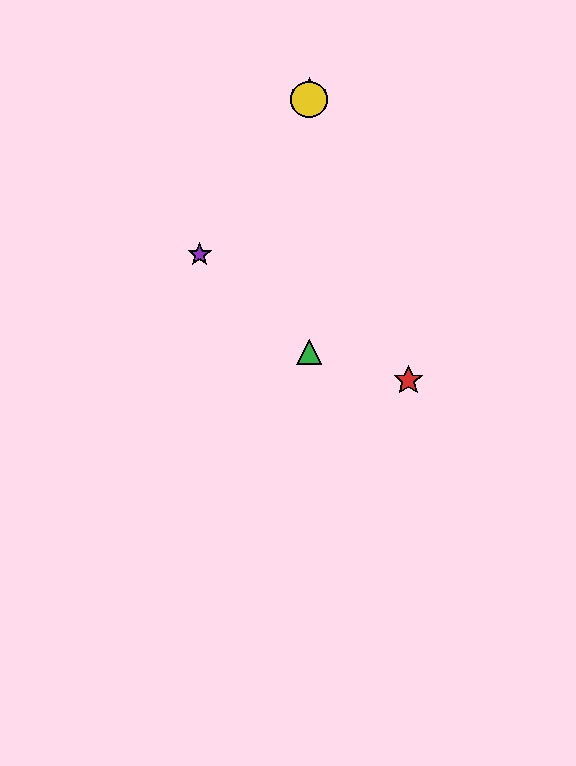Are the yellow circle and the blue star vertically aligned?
Yes, both are at x≈309.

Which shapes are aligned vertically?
The blue star, the green triangle, the yellow circle are aligned vertically.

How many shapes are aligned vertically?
3 shapes (the blue star, the green triangle, the yellow circle) are aligned vertically.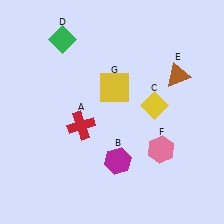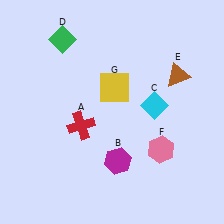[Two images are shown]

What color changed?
The diamond (C) changed from yellow in Image 1 to cyan in Image 2.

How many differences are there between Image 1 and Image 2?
There is 1 difference between the two images.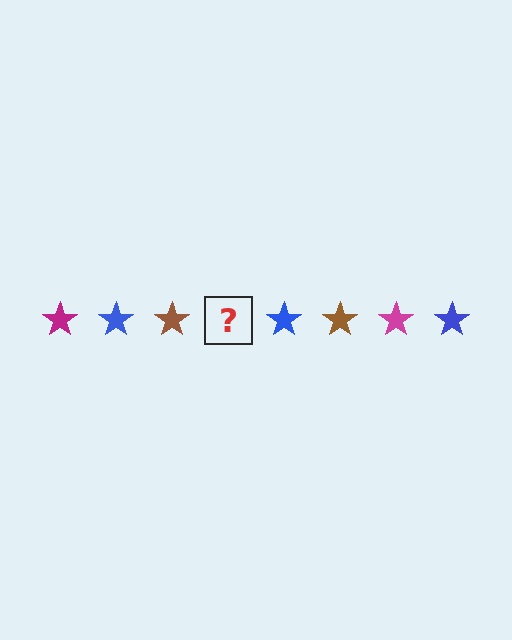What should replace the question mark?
The question mark should be replaced with a magenta star.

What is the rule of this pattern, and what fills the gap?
The rule is that the pattern cycles through magenta, blue, brown stars. The gap should be filled with a magenta star.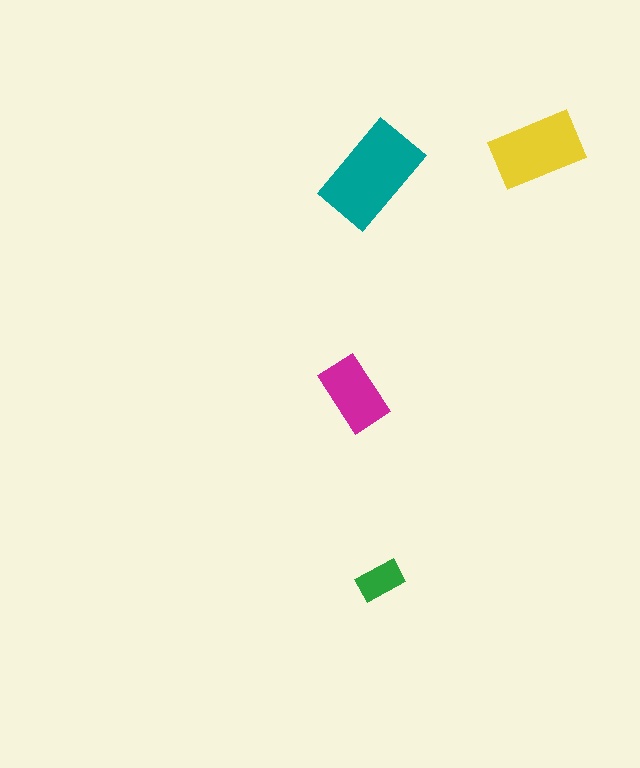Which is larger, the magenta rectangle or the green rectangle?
The magenta one.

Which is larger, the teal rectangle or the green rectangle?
The teal one.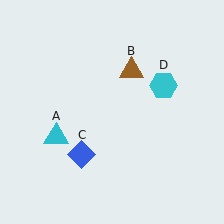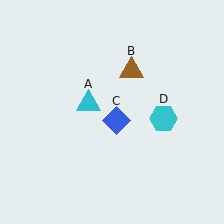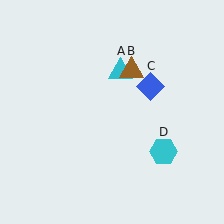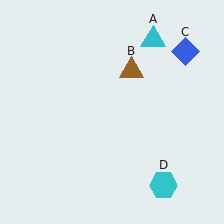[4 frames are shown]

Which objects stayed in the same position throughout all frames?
Brown triangle (object B) remained stationary.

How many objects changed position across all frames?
3 objects changed position: cyan triangle (object A), blue diamond (object C), cyan hexagon (object D).